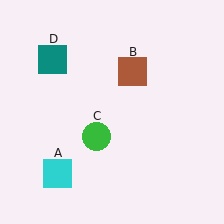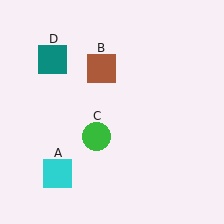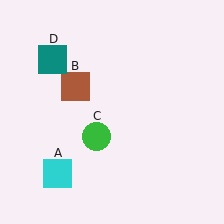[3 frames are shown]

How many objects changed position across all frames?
1 object changed position: brown square (object B).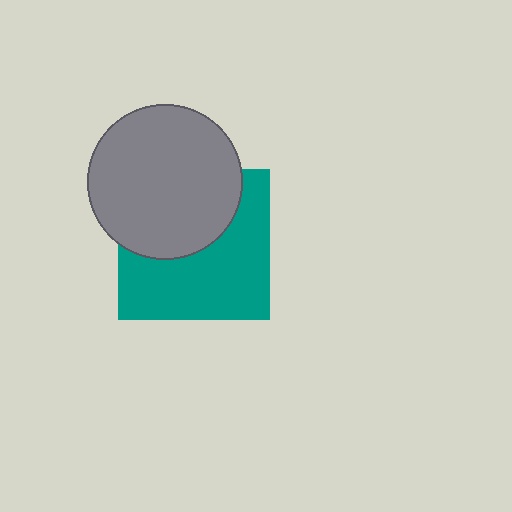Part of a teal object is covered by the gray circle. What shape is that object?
It is a square.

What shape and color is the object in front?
The object in front is a gray circle.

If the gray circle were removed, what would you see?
You would see the complete teal square.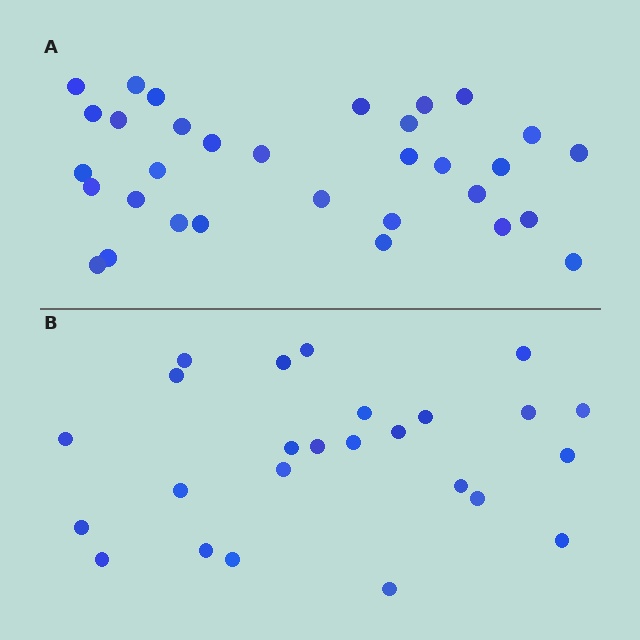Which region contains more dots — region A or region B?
Region A (the top region) has more dots.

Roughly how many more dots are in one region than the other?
Region A has roughly 8 or so more dots than region B.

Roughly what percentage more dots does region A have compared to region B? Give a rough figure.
About 30% more.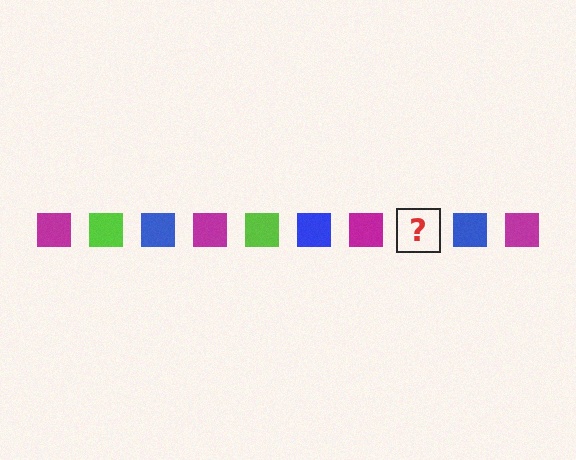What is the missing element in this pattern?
The missing element is a lime square.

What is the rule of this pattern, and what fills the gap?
The rule is that the pattern cycles through magenta, lime, blue squares. The gap should be filled with a lime square.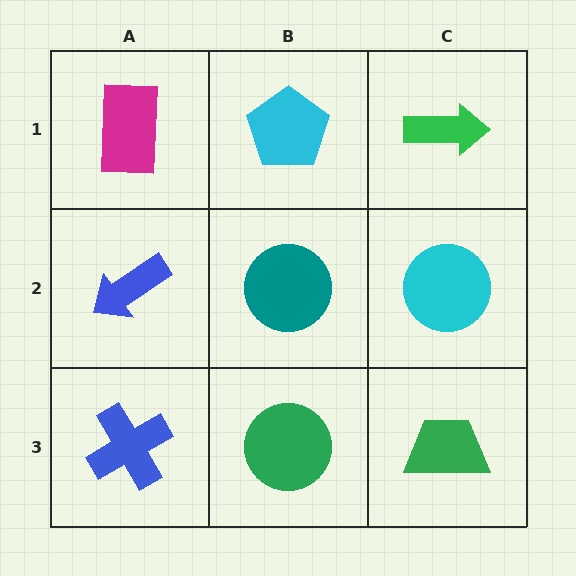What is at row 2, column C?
A cyan circle.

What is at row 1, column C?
A green arrow.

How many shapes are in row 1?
3 shapes.